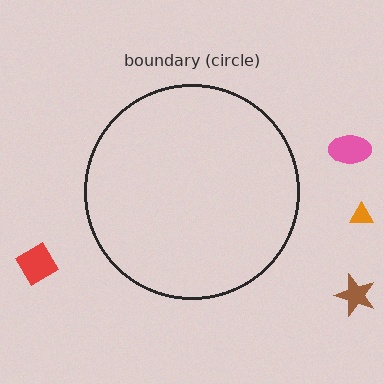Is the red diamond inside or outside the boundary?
Outside.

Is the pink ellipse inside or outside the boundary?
Outside.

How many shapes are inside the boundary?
0 inside, 4 outside.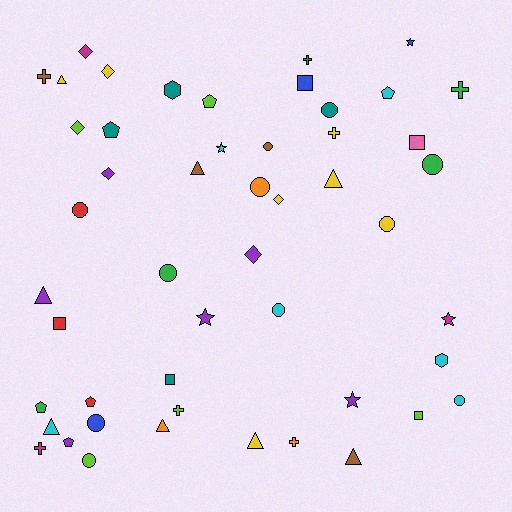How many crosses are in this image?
There are 7 crosses.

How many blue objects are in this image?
There are 3 blue objects.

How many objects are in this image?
There are 50 objects.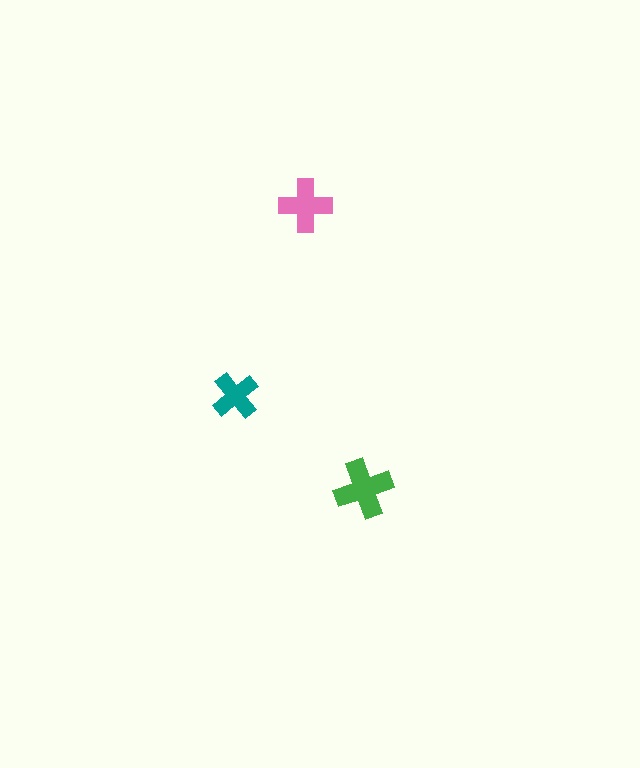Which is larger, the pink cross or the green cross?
The green one.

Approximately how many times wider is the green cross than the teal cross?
About 1.5 times wider.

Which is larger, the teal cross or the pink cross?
The pink one.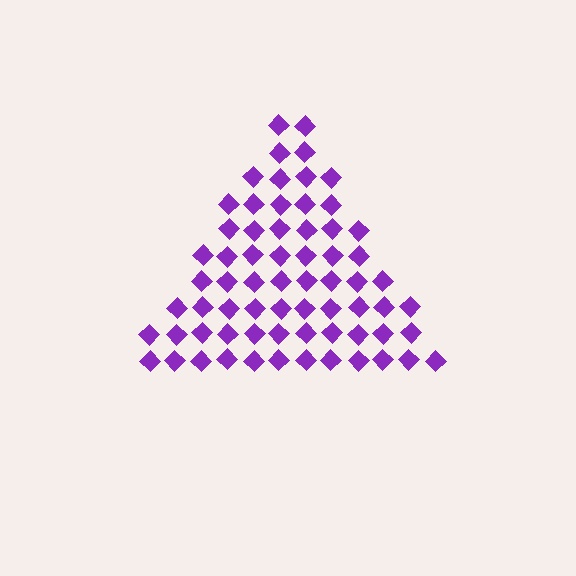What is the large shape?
The large shape is a triangle.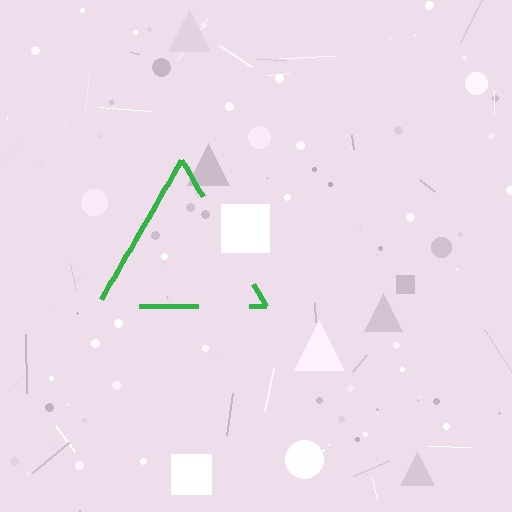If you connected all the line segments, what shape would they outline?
They would outline a triangle.